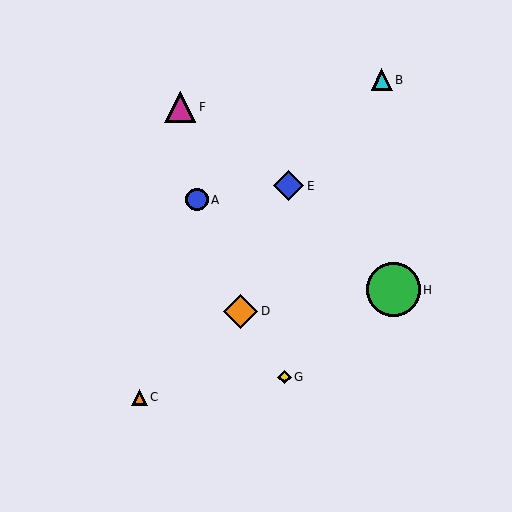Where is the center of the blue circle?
The center of the blue circle is at (197, 200).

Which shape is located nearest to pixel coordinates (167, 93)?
The magenta triangle (labeled F) at (180, 107) is nearest to that location.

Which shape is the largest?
The green circle (labeled H) is the largest.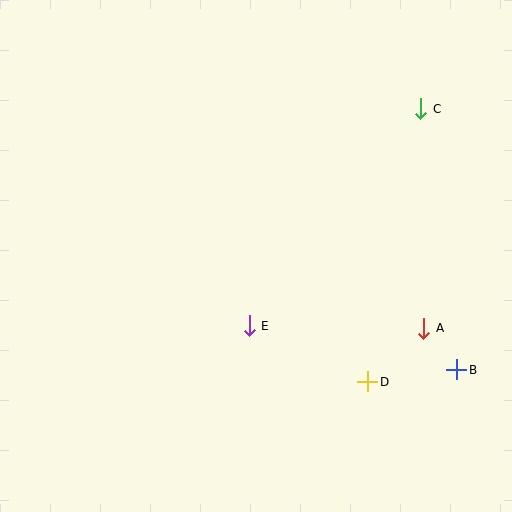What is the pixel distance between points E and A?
The distance between E and A is 174 pixels.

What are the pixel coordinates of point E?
Point E is at (249, 326).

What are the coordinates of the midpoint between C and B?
The midpoint between C and B is at (439, 239).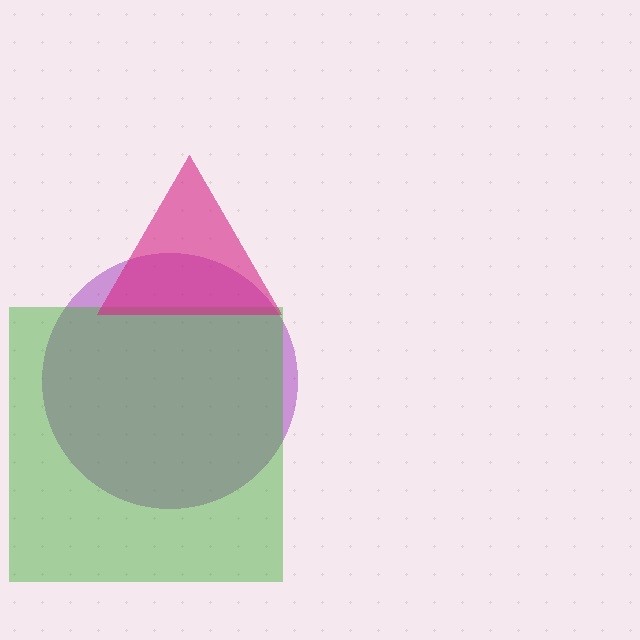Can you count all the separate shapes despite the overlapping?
Yes, there are 3 separate shapes.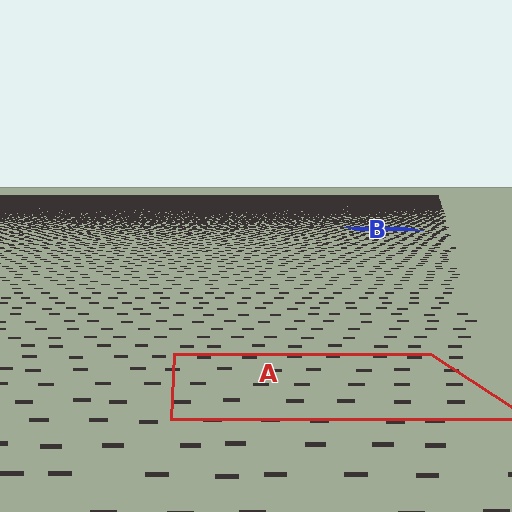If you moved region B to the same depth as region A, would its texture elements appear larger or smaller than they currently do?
They would appear larger. At a closer depth, the same texture elements are projected at a bigger on-screen size.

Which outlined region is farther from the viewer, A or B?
Region B is farther from the viewer — the texture elements inside it appear smaller and more densely packed.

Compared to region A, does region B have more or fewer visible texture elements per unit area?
Region B has more texture elements per unit area — they are packed more densely because it is farther away.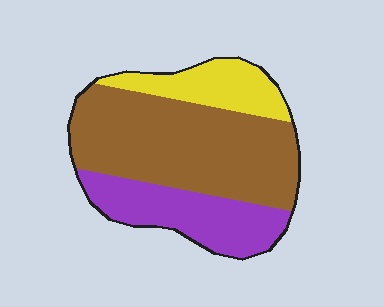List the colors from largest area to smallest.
From largest to smallest: brown, purple, yellow.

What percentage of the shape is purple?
Purple covers about 25% of the shape.